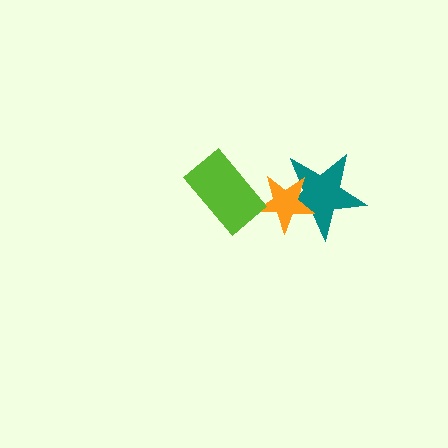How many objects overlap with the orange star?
2 objects overlap with the orange star.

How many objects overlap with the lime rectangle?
1 object overlaps with the lime rectangle.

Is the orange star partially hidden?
Yes, it is partially covered by another shape.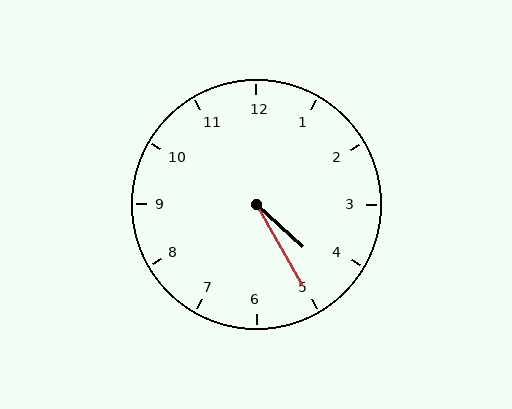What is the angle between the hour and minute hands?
Approximately 18 degrees.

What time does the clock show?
4:25.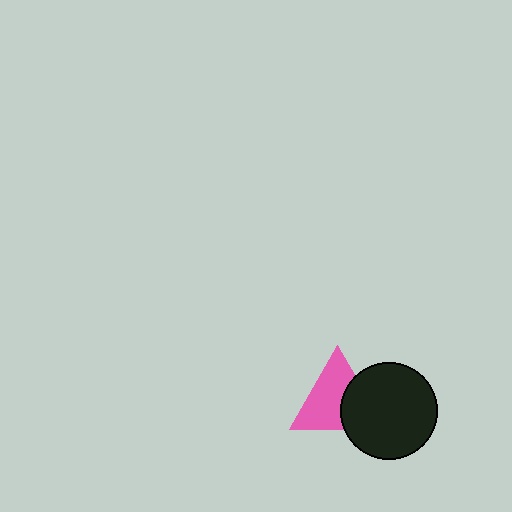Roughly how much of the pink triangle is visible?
About half of it is visible (roughly 64%).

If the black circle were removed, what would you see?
You would see the complete pink triangle.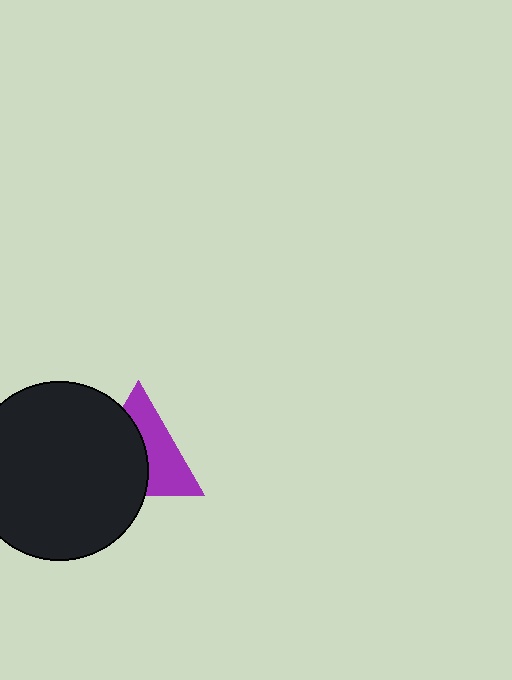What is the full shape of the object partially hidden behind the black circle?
The partially hidden object is a purple triangle.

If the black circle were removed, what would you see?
You would see the complete purple triangle.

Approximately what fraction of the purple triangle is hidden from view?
Roughly 52% of the purple triangle is hidden behind the black circle.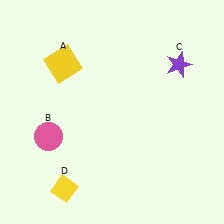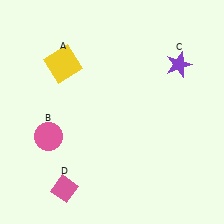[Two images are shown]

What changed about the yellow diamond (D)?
In Image 1, D is yellow. In Image 2, it changed to pink.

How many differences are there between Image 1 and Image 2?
There is 1 difference between the two images.